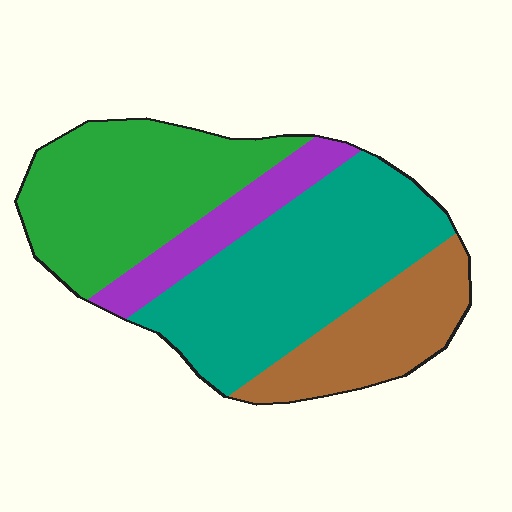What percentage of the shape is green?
Green covers about 30% of the shape.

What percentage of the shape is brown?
Brown takes up about one fifth (1/5) of the shape.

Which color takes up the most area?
Teal, at roughly 40%.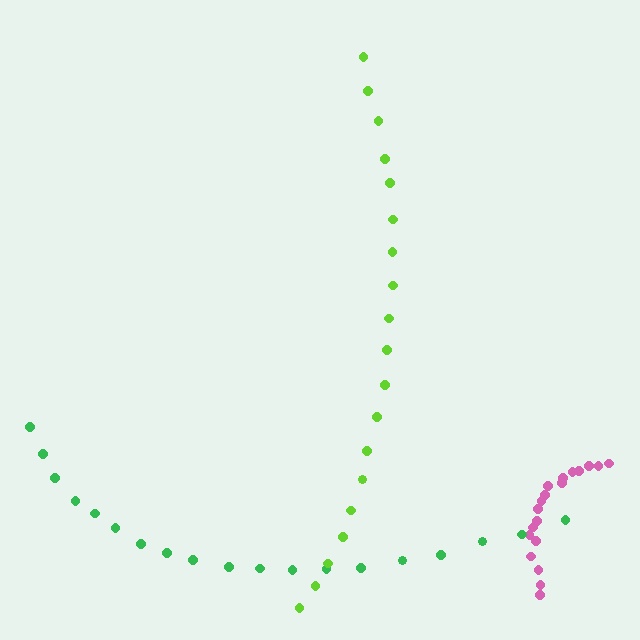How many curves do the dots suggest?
There are 3 distinct paths.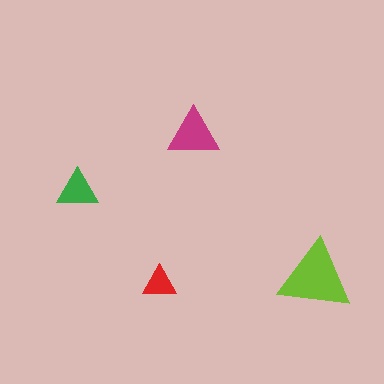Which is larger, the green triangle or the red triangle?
The green one.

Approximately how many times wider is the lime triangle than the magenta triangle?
About 1.5 times wider.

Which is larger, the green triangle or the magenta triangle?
The magenta one.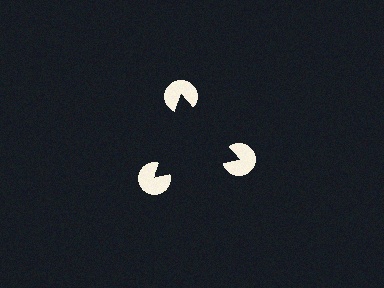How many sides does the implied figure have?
3 sides.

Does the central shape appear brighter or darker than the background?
It typically appears slightly darker than the background, even though no actual brightness change is drawn.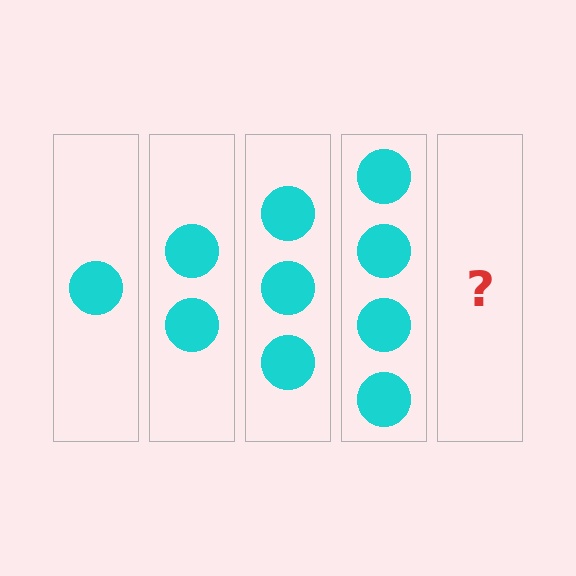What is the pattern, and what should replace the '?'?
The pattern is that each step adds one more circle. The '?' should be 5 circles.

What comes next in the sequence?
The next element should be 5 circles.